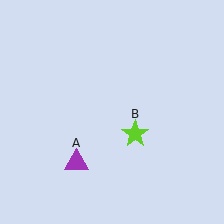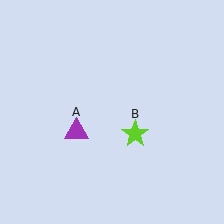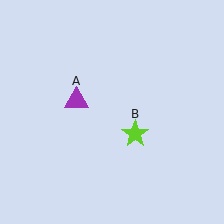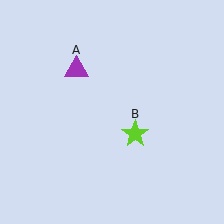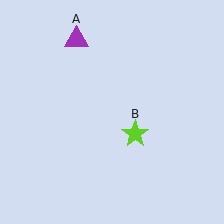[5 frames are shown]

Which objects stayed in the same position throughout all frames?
Lime star (object B) remained stationary.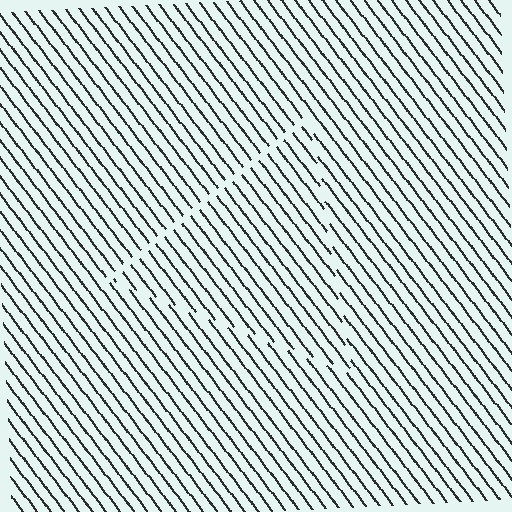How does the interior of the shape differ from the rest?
The interior of the shape contains the same grating, shifted by half a period — the contour is defined by the phase discontinuity where line-ends from the inner and outer gratings abut.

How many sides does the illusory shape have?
3 sides — the line-ends trace a triangle.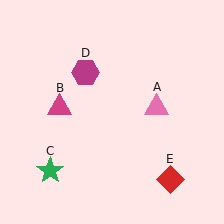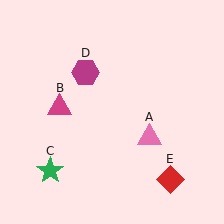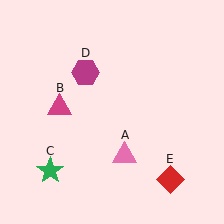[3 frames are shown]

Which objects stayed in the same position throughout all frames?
Magenta triangle (object B) and green star (object C) and magenta hexagon (object D) and red diamond (object E) remained stationary.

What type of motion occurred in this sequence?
The pink triangle (object A) rotated clockwise around the center of the scene.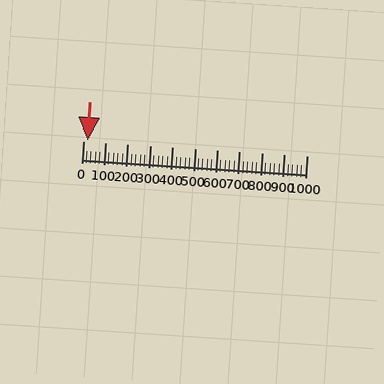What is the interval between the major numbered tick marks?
The major tick marks are spaced 100 units apart.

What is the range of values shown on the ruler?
The ruler shows values from 0 to 1000.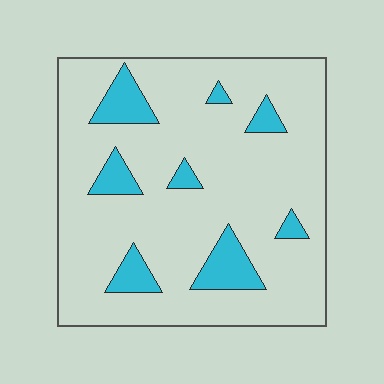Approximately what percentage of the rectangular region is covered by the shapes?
Approximately 15%.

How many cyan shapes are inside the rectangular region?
8.